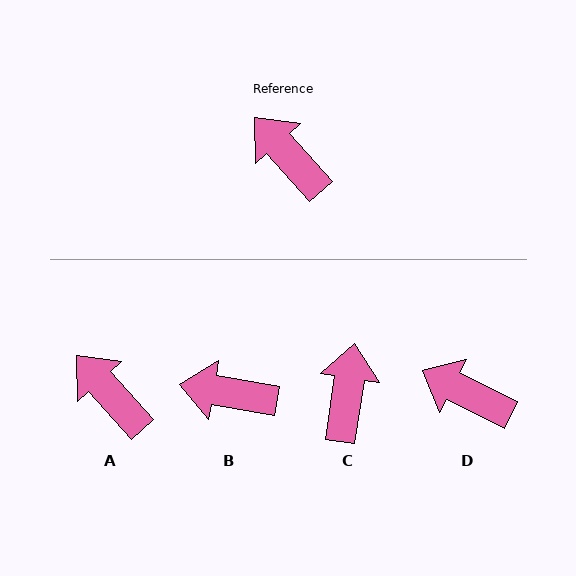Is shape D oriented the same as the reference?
No, it is off by about 22 degrees.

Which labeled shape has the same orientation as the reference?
A.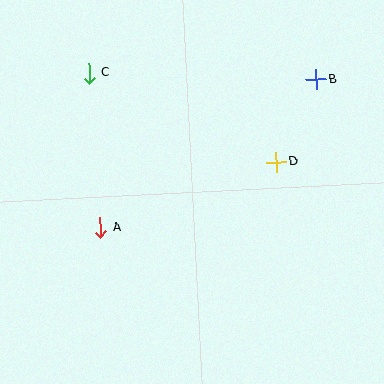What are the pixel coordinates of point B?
Point B is at (316, 80).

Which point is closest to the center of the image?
Point D at (276, 162) is closest to the center.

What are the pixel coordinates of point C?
Point C is at (89, 73).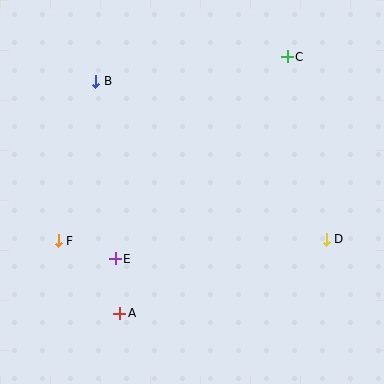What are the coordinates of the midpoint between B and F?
The midpoint between B and F is at (77, 161).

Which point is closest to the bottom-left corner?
Point A is closest to the bottom-left corner.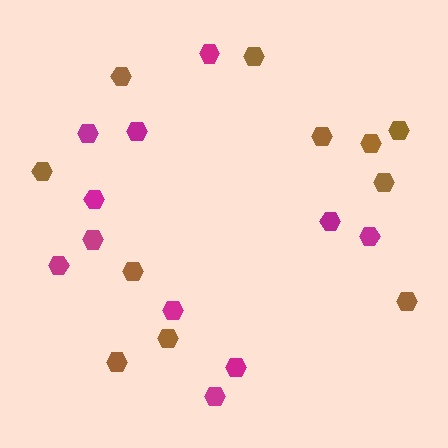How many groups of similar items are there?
There are 2 groups: one group of brown hexagons (11) and one group of magenta hexagons (11).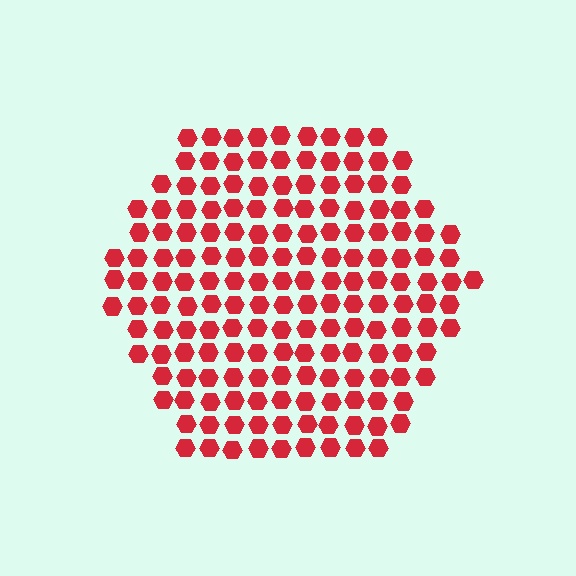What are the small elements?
The small elements are hexagons.